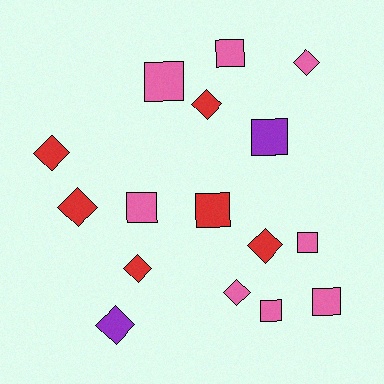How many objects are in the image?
There are 16 objects.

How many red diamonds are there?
There are 5 red diamonds.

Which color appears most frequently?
Pink, with 8 objects.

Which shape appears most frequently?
Diamond, with 8 objects.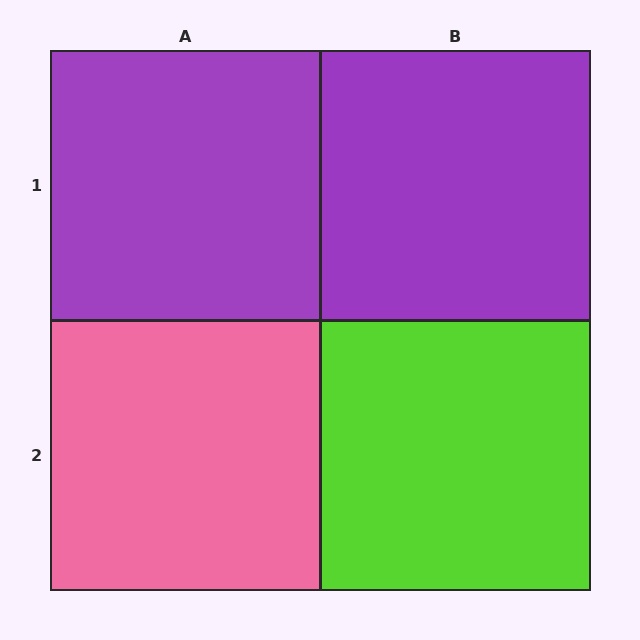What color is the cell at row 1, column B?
Purple.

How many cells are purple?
2 cells are purple.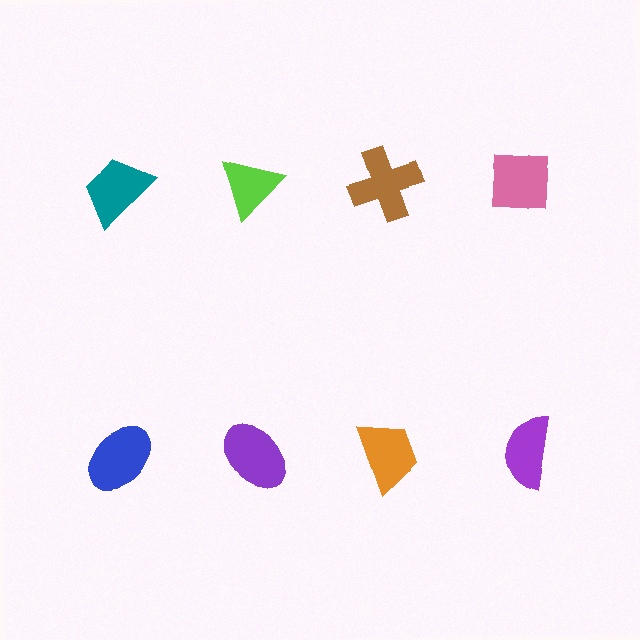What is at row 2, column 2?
A purple ellipse.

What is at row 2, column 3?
An orange trapezoid.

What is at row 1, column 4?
A pink square.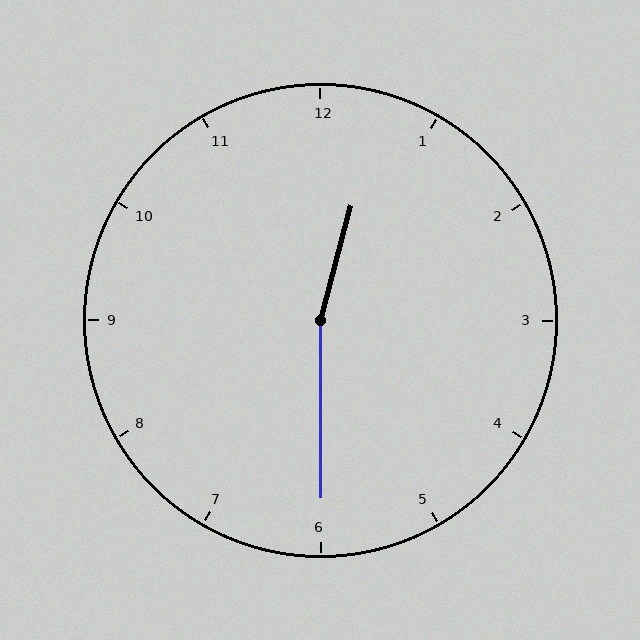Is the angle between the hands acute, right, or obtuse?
It is obtuse.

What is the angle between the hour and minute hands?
Approximately 165 degrees.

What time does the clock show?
12:30.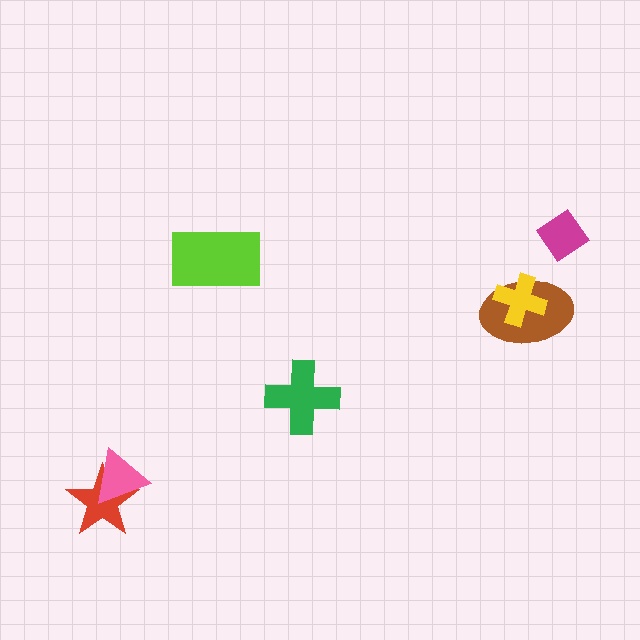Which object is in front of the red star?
The pink triangle is in front of the red star.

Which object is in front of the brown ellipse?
The yellow cross is in front of the brown ellipse.